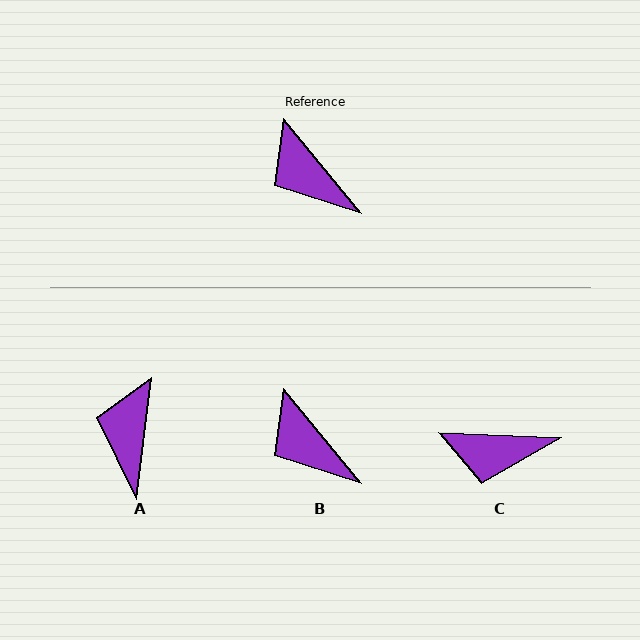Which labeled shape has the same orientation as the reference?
B.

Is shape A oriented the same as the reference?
No, it is off by about 47 degrees.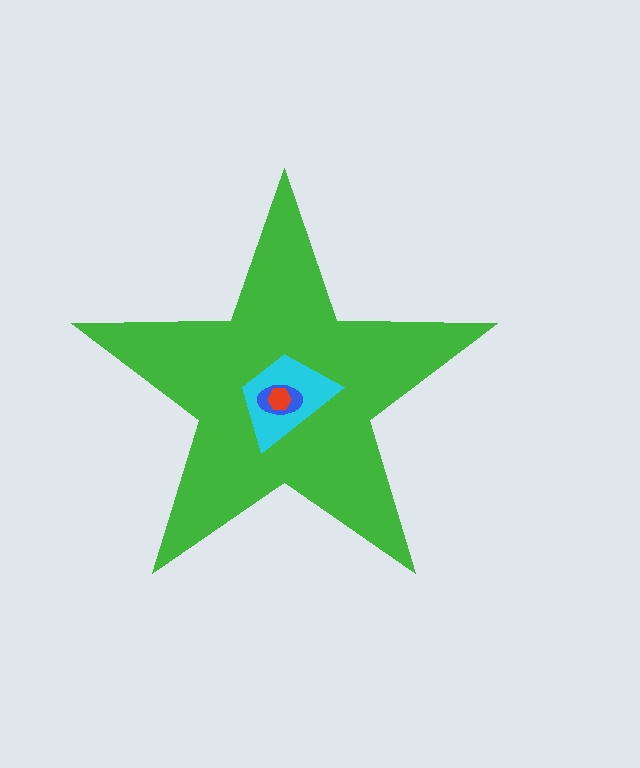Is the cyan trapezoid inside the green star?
Yes.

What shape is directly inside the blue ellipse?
The red hexagon.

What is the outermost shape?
The green star.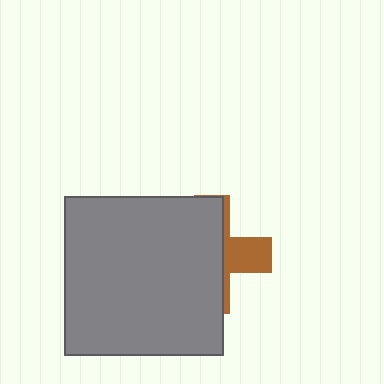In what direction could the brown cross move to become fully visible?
The brown cross could move right. That would shift it out from behind the gray square entirely.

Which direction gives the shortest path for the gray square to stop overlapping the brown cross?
Moving left gives the shortest separation.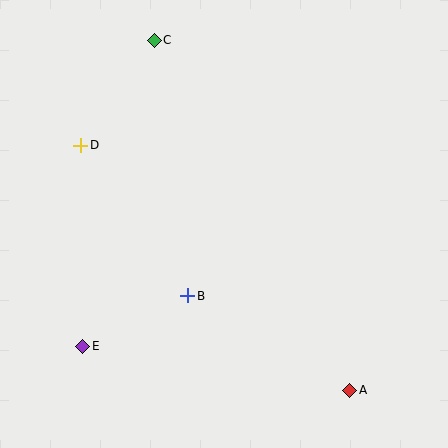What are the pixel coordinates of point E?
Point E is at (83, 346).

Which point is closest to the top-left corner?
Point C is closest to the top-left corner.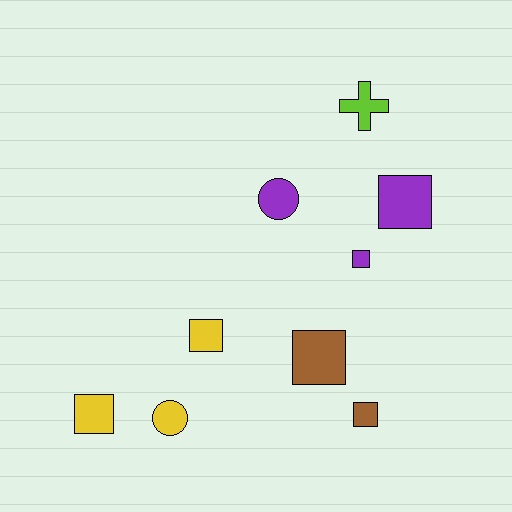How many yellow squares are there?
There are 2 yellow squares.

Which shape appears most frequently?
Square, with 6 objects.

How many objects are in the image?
There are 9 objects.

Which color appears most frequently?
Purple, with 3 objects.